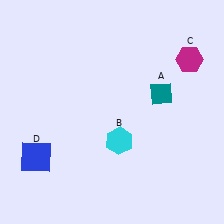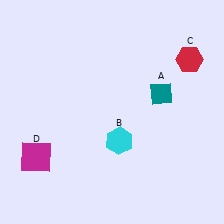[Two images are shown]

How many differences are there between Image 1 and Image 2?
There are 2 differences between the two images.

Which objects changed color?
C changed from magenta to red. D changed from blue to magenta.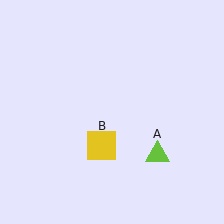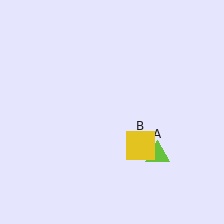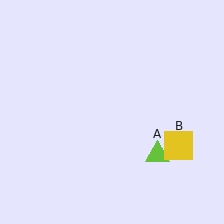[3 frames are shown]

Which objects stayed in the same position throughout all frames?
Lime triangle (object A) remained stationary.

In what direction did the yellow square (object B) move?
The yellow square (object B) moved right.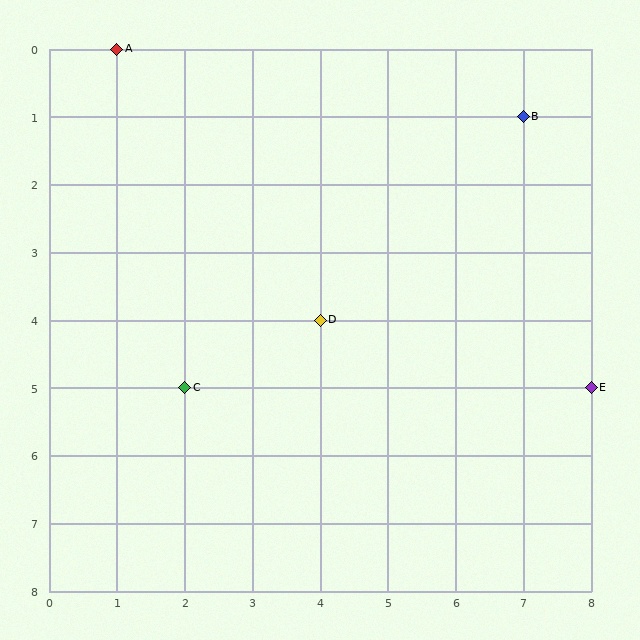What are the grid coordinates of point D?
Point D is at grid coordinates (4, 4).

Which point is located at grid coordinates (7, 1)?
Point B is at (7, 1).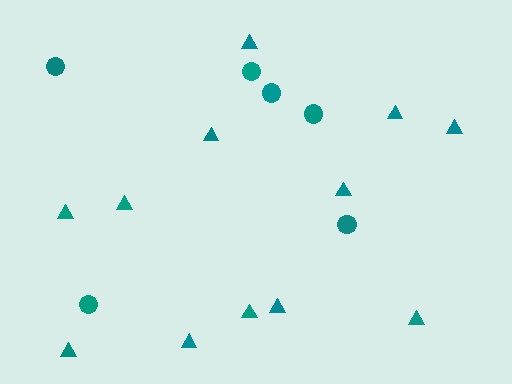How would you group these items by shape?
There are 2 groups: one group of triangles (12) and one group of circles (6).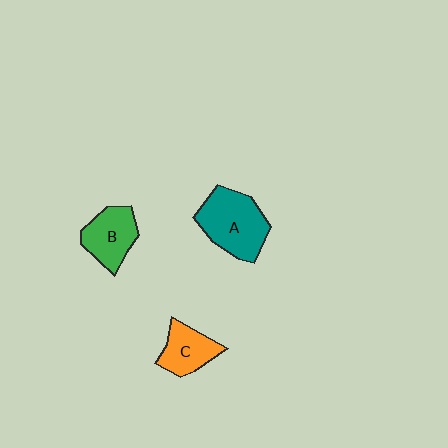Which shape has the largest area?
Shape A (teal).